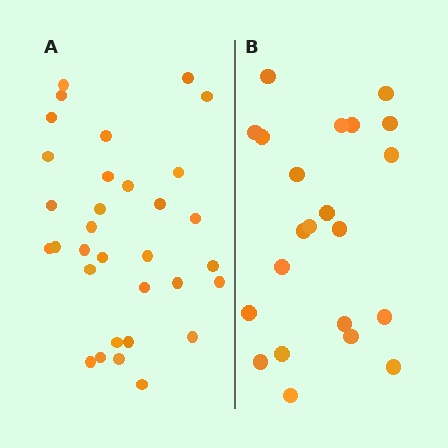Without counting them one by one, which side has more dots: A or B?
Region A (the left region) has more dots.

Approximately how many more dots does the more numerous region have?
Region A has roughly 10 or so more dots than region B.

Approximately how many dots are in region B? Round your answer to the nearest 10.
About 20 dots. (The exact count is 22, which rounds to 20.)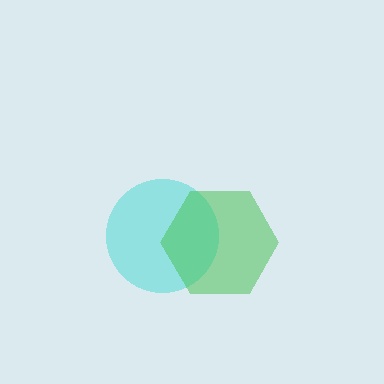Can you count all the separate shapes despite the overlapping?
Yes, there are 2 separate shapes.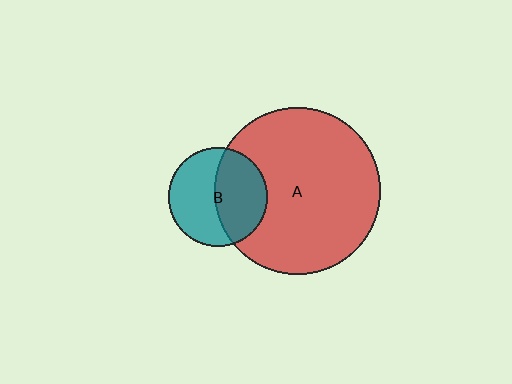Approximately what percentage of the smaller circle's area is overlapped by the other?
Approximately 50%.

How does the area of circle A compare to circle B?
Approximately 2.8 times.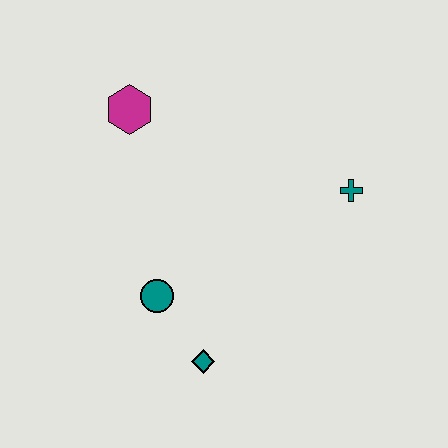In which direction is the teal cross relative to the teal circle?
The teal cross is to the right of the teal circle.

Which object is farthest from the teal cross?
The magenta hexagon is farthest from the teal cross.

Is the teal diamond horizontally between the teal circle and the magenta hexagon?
No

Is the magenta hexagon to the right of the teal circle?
No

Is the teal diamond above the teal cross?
No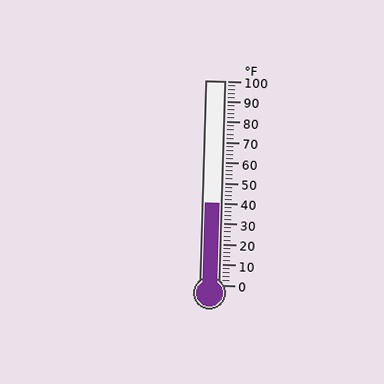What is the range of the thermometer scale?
The thermometer scale ranges from 0°F to 100°F.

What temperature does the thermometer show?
The thermometer shows approximately 40°F.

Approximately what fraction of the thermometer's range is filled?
The thermometer is filled to approximately 40% of its range.